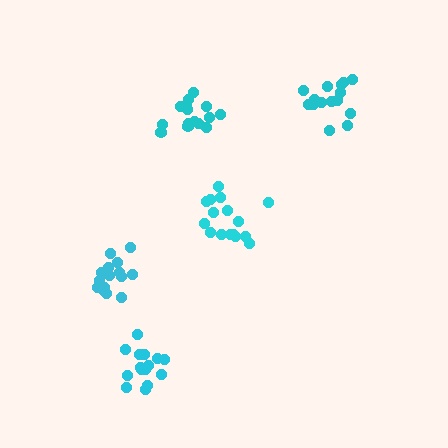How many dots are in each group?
Group 1: 16 dots, Group 2: 16 dots, Group 3: 15 dots, Group 4: 15 dots, Group 5: 15 dots (77 total).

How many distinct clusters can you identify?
There are 5 distinct clusters.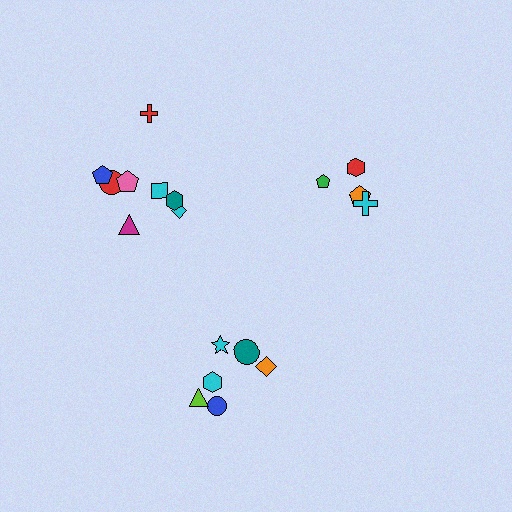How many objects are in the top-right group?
There are 4 objects.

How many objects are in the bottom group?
There are 6 objects.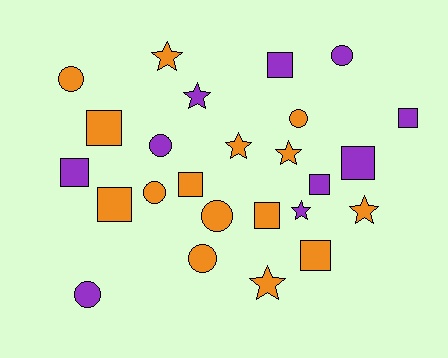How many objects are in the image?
There are 25 objects.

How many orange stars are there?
There are 5 orange stars.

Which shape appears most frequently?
Square, with 10 objects.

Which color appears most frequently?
Orange, with 15 objects.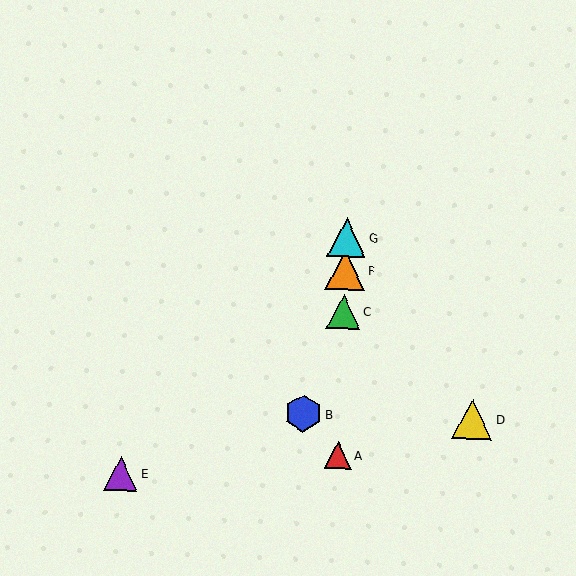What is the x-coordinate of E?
Object E is at x≈121.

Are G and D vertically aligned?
No, G is at x≈347 and D is at x≈472.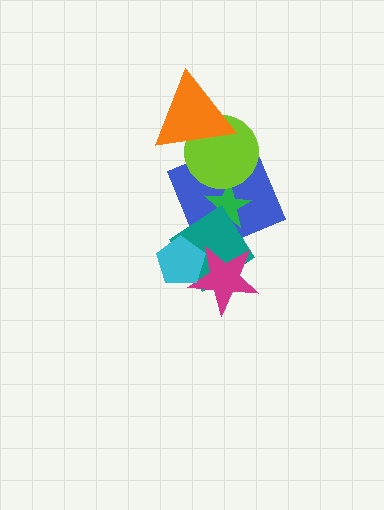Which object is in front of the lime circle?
The orange triangle is in front of the lime circle.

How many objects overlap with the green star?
3 objects overlap with the green star.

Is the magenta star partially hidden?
Yes, it is partially covered by another shape.